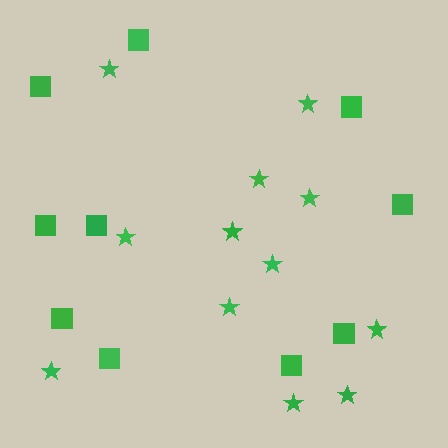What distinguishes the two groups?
There are 2 groups: one group of squares (10) and one group of stars (12).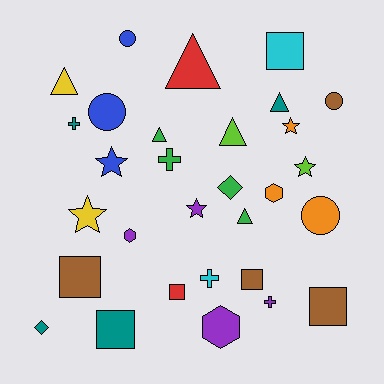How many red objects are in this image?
There are 2 red objects.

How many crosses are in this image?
There are 4 crosses.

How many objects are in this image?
There are 30 objects.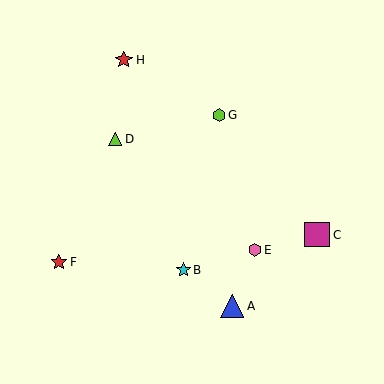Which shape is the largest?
The magenta square (labeled C) is the largest.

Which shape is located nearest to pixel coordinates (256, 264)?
The pink hexagon (labeled E) at (255, 250) is nearest to that location.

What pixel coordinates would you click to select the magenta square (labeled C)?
Click at (317, 235) to select the magenta square C.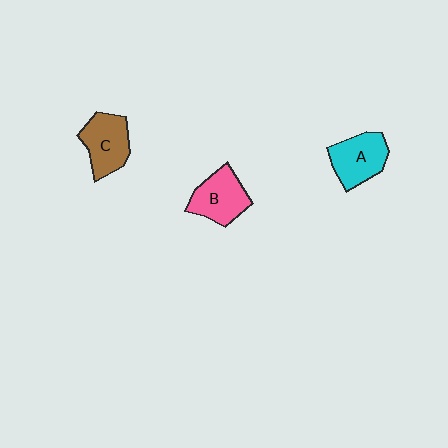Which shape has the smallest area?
Shape B (pink).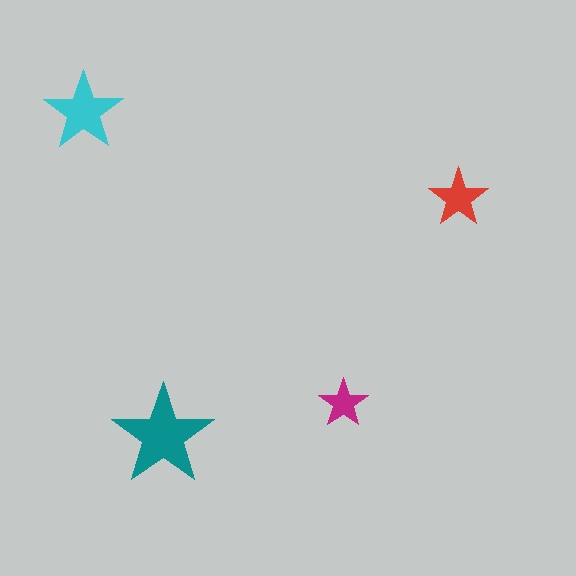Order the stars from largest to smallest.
the teal one, the cyan one, the red one, the magenta one.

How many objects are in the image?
There are 4 objects in the image.